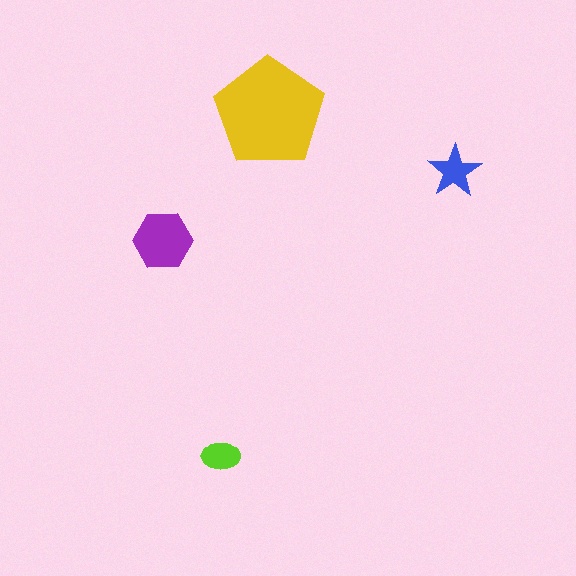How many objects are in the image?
There are 4 objects in the image.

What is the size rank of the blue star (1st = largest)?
3rd.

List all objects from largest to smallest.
The yellow pentagon, the purple hexagon, the blue star, the lime ellipse.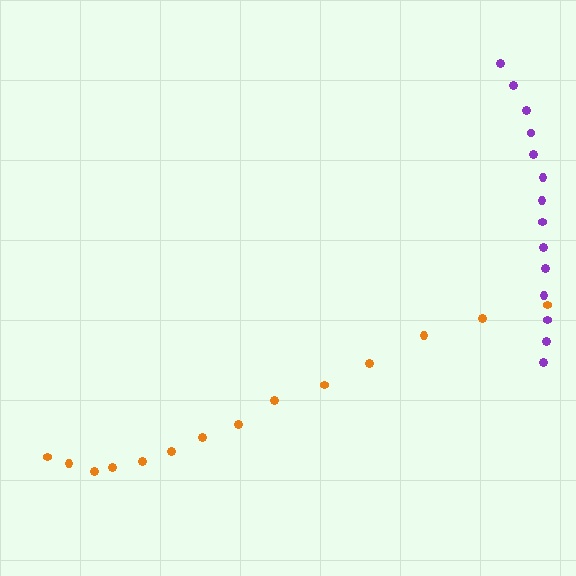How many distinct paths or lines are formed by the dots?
There are 2 distinct paths.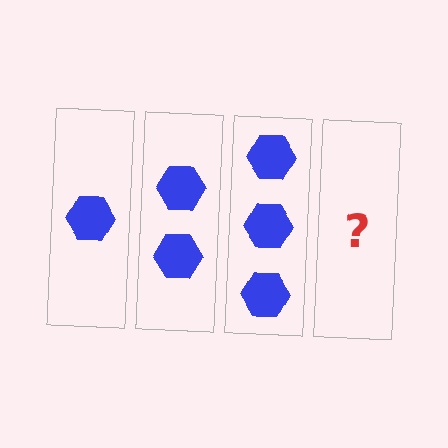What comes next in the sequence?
The next element should be 4 hexagons.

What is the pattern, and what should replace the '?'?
The pattern is that each step adds one more hexagon. The '?' should be 4 hexagons.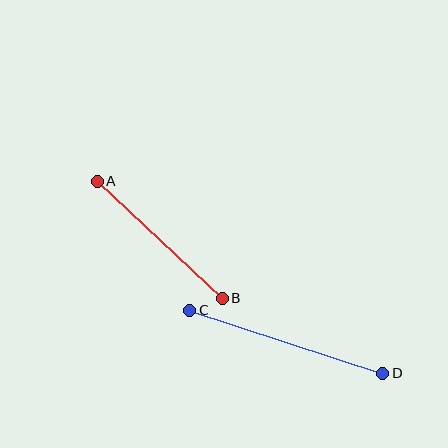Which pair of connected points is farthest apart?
Points C and D are farthest apart.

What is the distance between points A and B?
The distance is approximately 172 pixels.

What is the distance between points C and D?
The distance is approximately 203 pixels.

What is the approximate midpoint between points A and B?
The midpoint is at approximately (160, 240) pixels.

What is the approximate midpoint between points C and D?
The midpoint is at approximately (286, 342) pixels.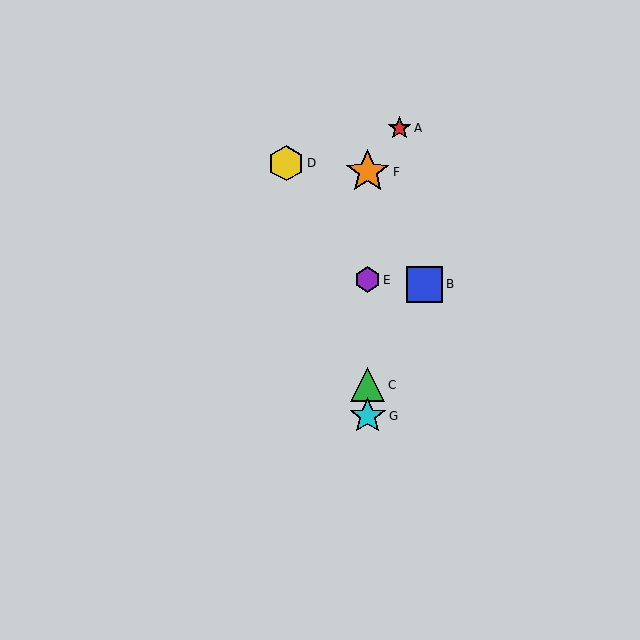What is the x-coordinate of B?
Object B is at x≈425.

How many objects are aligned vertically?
4 objects (C, E, F, G) are aligned vertically.